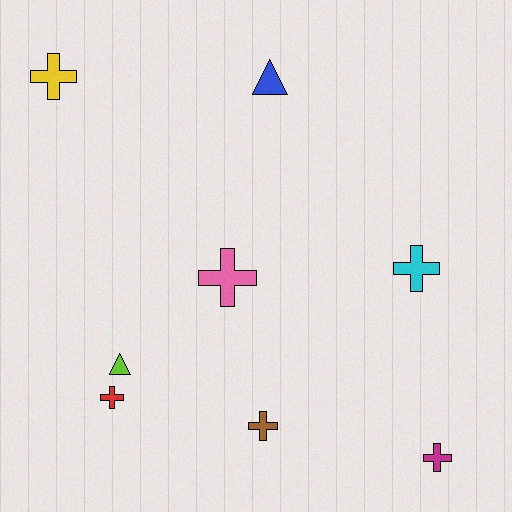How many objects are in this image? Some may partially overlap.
There are 8 objects.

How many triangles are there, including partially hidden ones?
There are 2 triangles.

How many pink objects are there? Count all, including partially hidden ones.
There is 1 pink object.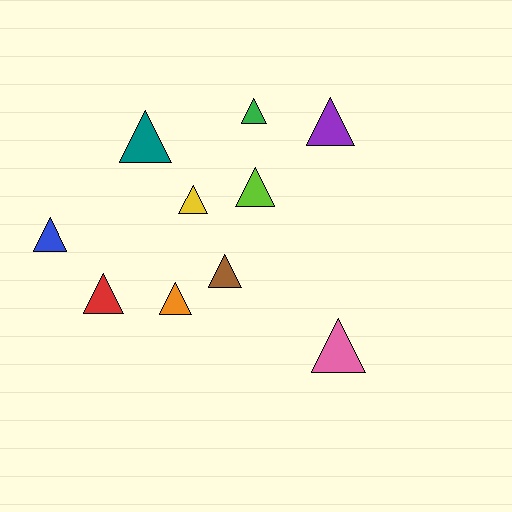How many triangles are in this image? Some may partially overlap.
There are 10 triangles.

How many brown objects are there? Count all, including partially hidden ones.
There is 1 brown object.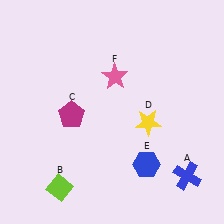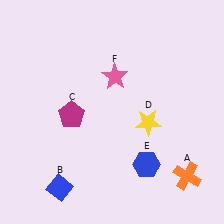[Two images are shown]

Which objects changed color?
A changed from blue to orange. B changed from lime to blue.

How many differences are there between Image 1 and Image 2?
There are 2 differences between the two images.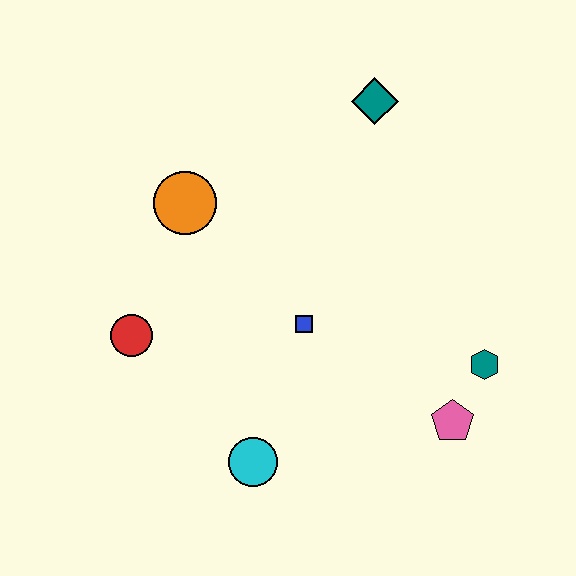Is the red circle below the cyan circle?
No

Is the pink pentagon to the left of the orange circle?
No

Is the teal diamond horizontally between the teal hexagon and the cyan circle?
Yes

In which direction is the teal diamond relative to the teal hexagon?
The teal diamond is above the teal hexagon.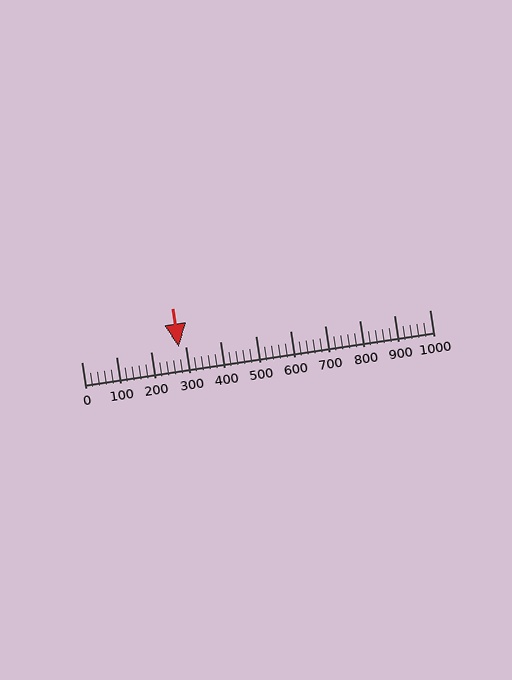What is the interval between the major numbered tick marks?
The major tick marks are spaced 100 units apart.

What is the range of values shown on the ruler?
The ruler shows values from 0 to 1000.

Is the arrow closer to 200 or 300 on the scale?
The arrow is closer to 300.